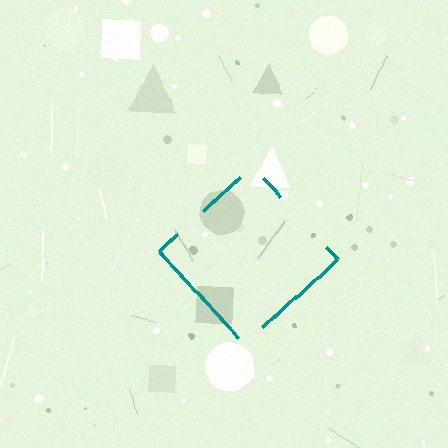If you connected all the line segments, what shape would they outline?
They would outline a diamond.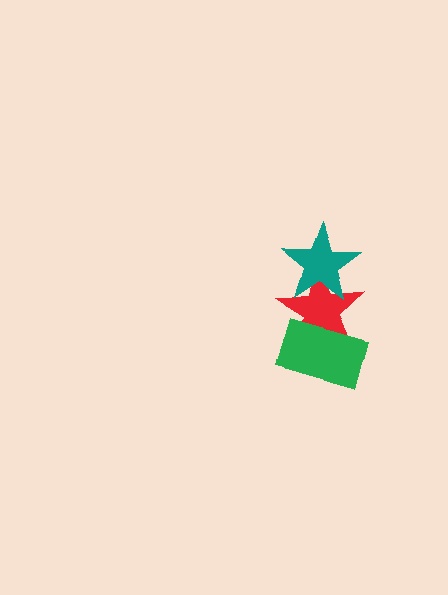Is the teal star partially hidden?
No, no other shape covers it.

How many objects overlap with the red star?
2 objects overlap with the red star.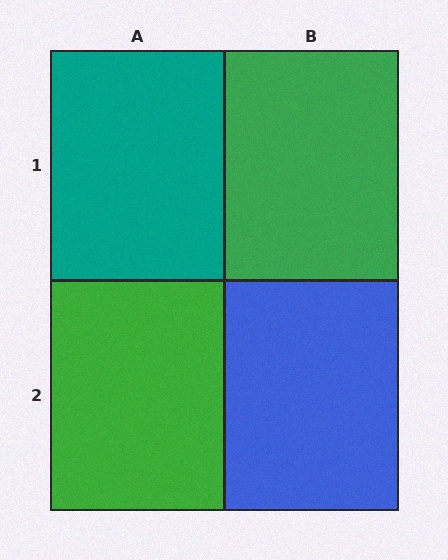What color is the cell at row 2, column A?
Green.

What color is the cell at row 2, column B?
Blue.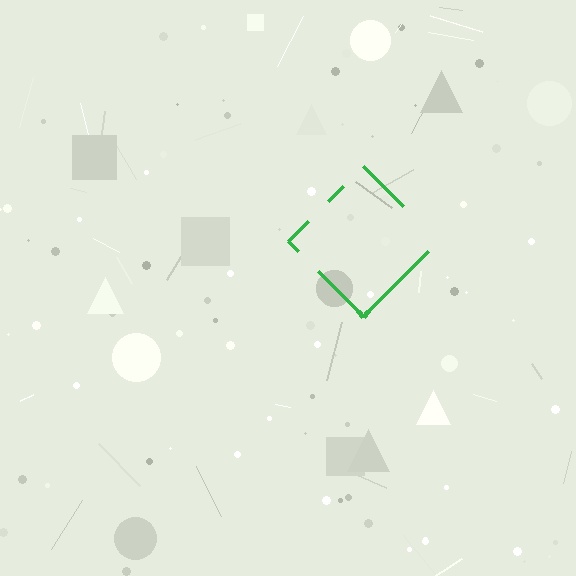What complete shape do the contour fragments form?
The contour fragments form a diamond.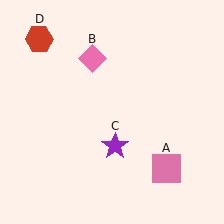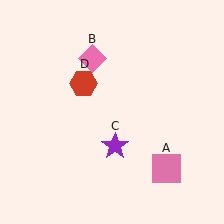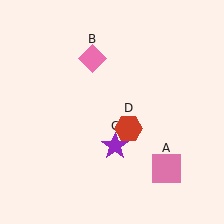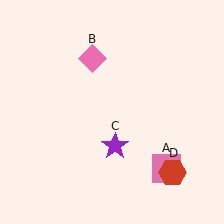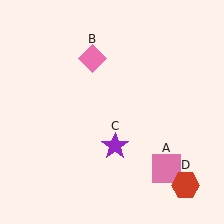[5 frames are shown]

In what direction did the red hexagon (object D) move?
The red hexagon (object D) moved down and to the right.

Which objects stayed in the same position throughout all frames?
Pink square (object A) and pink diamond (object B) and purple star (object C) remained stationary.